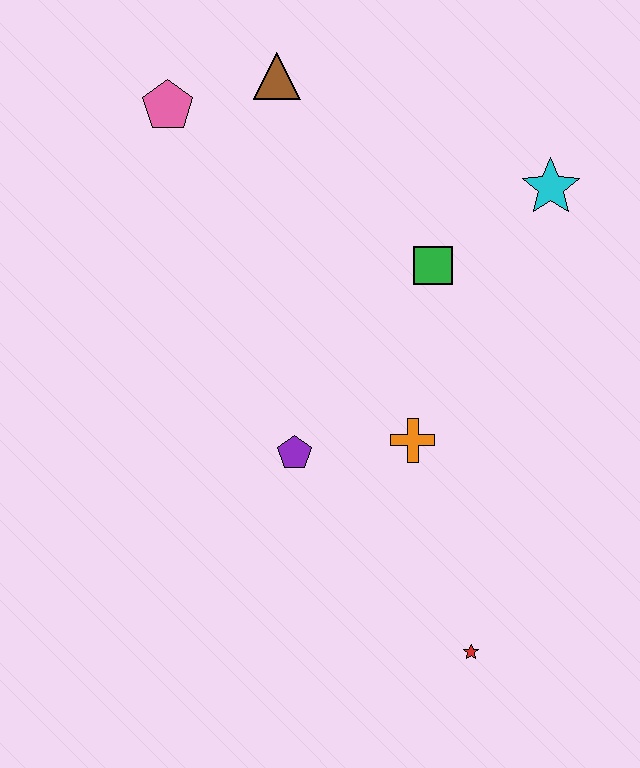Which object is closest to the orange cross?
The purple pentagon is closest to the orange cross.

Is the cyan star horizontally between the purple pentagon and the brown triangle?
No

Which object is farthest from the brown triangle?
The red star is farthest from the brown triangle.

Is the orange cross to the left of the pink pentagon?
No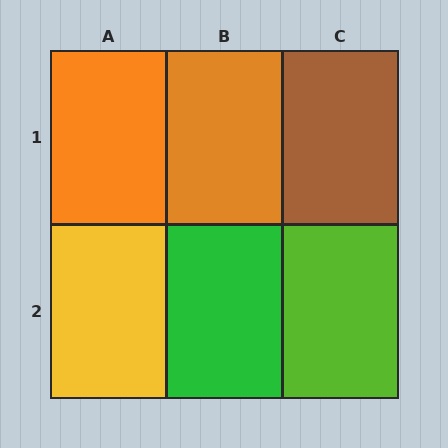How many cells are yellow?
1 cell is yellow.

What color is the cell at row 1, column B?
Orange.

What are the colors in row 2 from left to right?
Yellow, green, lime.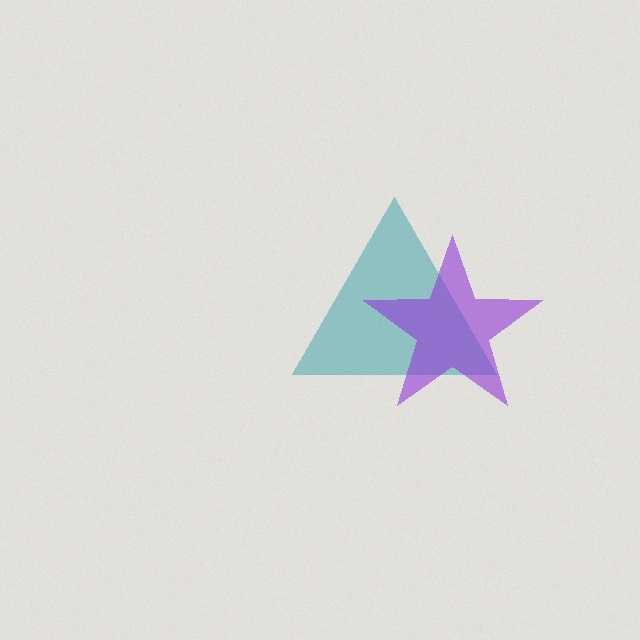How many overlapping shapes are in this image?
There are 2 overlapping shapes in the image.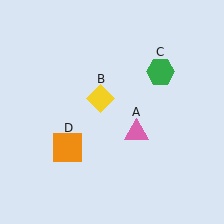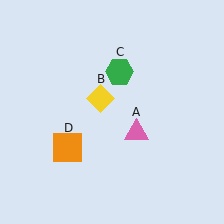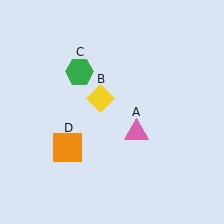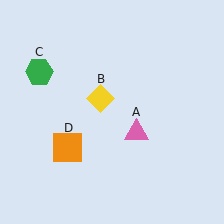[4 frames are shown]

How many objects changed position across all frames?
1 object changed position: green hexagon (object C).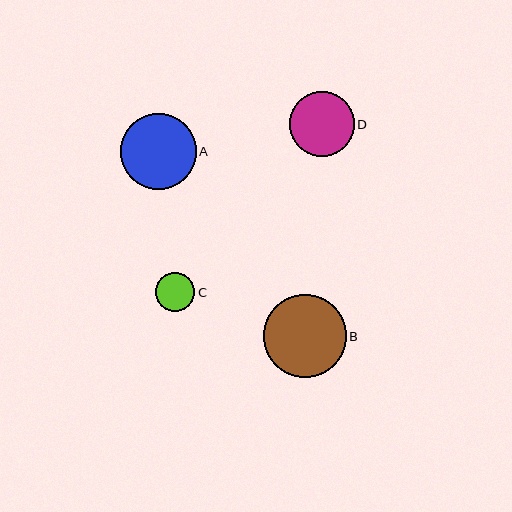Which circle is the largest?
Circle B is the largest with a size of approximately 83 pixels.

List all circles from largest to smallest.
From largest to smallest: B, A, D, C.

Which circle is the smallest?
Circle C is the smallest with a size of approximately 39 pixels.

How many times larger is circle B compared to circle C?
Circle B is approximately 2.1 times the size of circle C.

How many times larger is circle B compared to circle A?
Circle B is approximately 1.1 times the size of circle A.